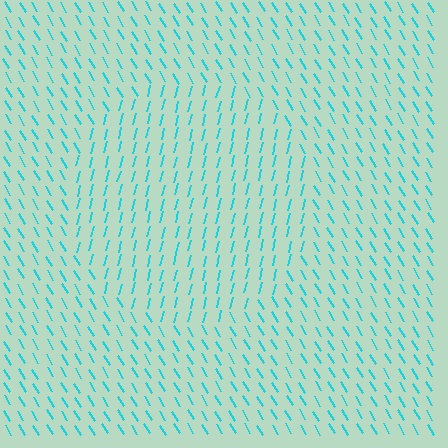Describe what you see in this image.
The image is filled with small cyan line segments. A circle region in the image has lines oriented differently from the surrounding lines, creating a visible texture boundary.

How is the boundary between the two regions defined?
The boundary is defined purely by a change in line orientation (approximately 45 degrees difference). All lines are the same color and thickness.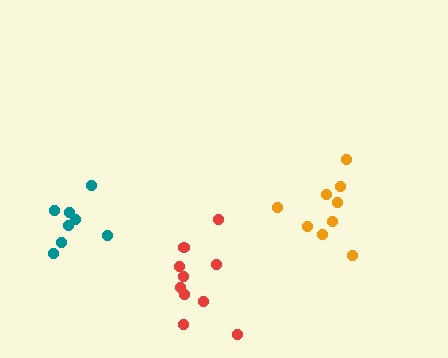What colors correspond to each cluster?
The clusters are colored: teal, orange, red.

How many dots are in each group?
Group 1: 8 dots, Group 2: 9 dots, Group 3: 10 dots (27 total).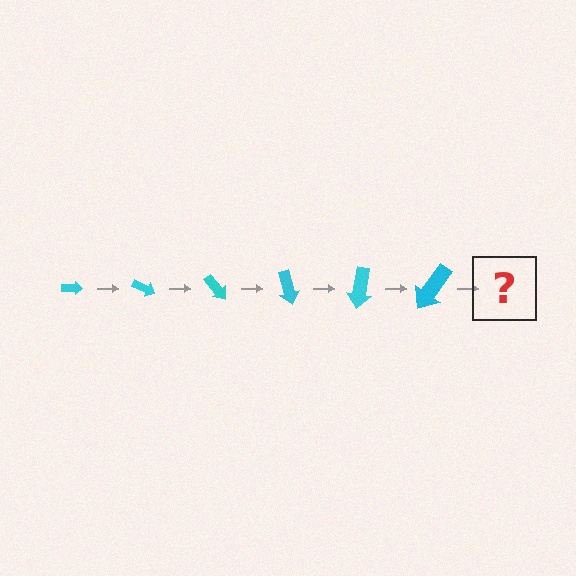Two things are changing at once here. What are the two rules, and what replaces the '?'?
The two rules are that the arrow grows larger each step and it rotates 25 degrees each step. The '?' should be an arrow, larger than the previous one and rotated 150 degrees from the start.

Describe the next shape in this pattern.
It should be an arrow, larger than the previous one and rotated 150 degrees from the start.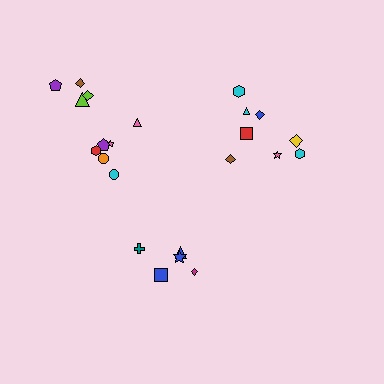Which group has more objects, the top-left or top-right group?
The top-left group.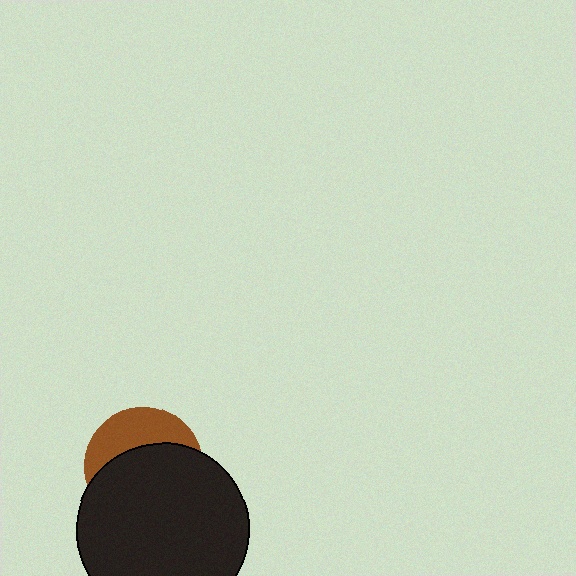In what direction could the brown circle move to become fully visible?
The brown circle could move up. That would shift it out from behind the black circle entirely.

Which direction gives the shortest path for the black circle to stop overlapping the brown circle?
Moving down gives the shortest separation.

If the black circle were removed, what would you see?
You would see the complete brown circle.